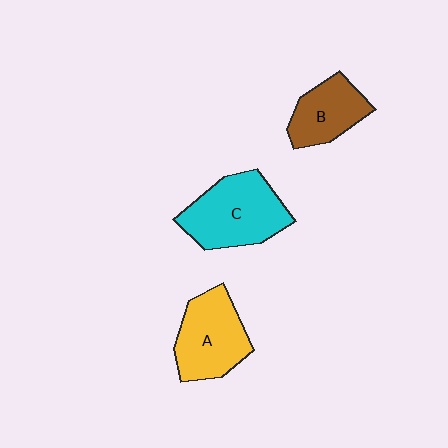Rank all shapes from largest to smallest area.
From largest to smallest: C (cyan), A (yellow), B (brown).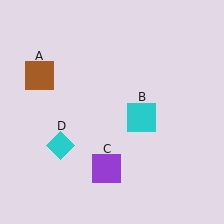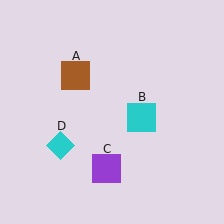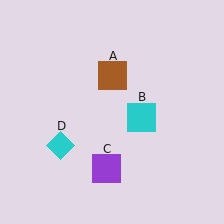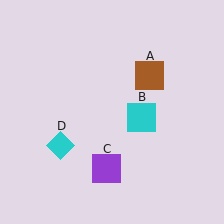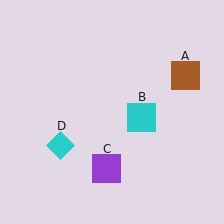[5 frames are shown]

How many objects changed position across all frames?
1 object changed position: brown square (object A).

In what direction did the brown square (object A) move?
The brown square (object A) moved right.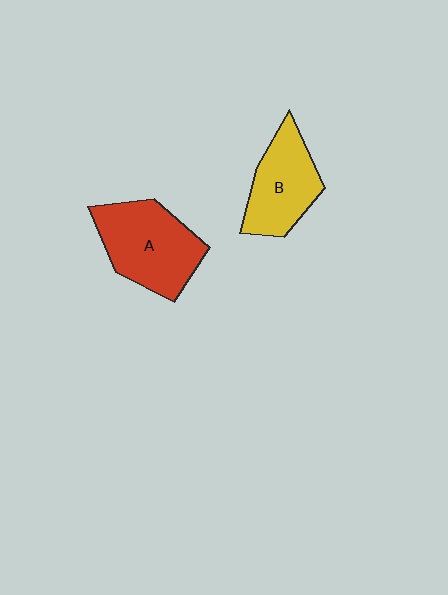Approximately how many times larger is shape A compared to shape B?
Approximately 1.3 times.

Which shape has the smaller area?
Shape B (yellow).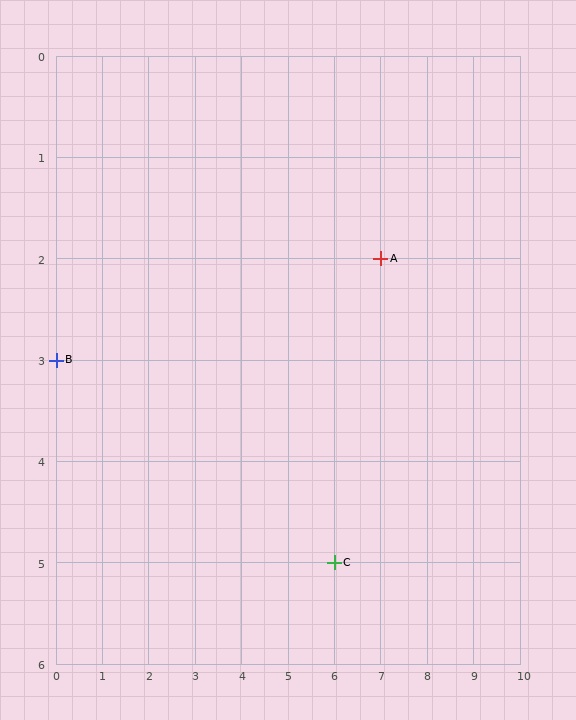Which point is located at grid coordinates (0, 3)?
Point B is at (0, 3).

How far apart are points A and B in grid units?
Points A and B are 7 columns and 1 row apart (about 7.1 grid units diagonally).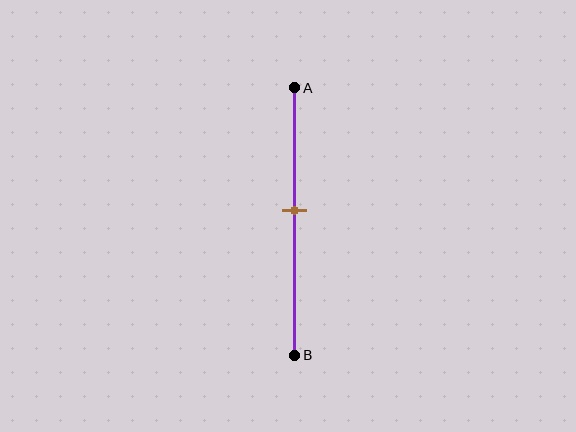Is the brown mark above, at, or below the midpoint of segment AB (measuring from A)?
The brown mark is above the midpoint of segment AB.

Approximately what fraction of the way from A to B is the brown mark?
The brown mark is approximately 45% of the way from A to B.